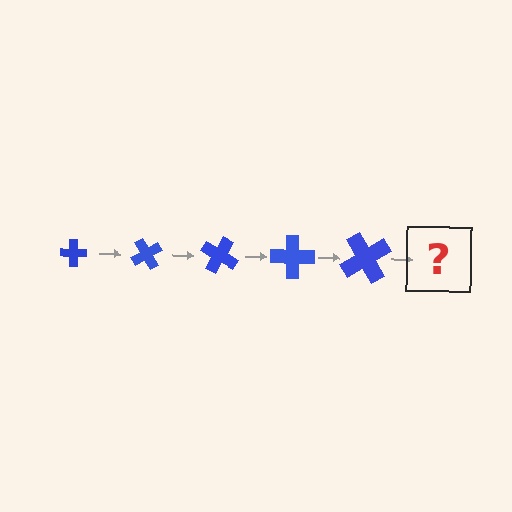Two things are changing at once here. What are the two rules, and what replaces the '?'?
The two rules are that the cross grows larger each step and it rotates 60 degrees each step. The '?' should be a cross, larger than the previous one and rotated 300 degrees from the start.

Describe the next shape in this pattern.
It should be a cross, larger than the previous one and rotated 300 degrees from the start.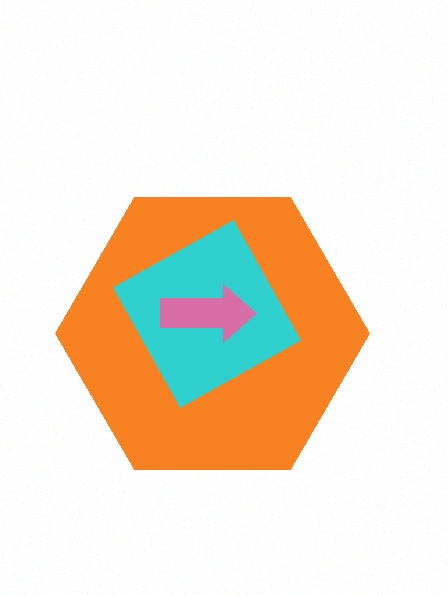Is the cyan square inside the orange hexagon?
Yes.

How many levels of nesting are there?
3.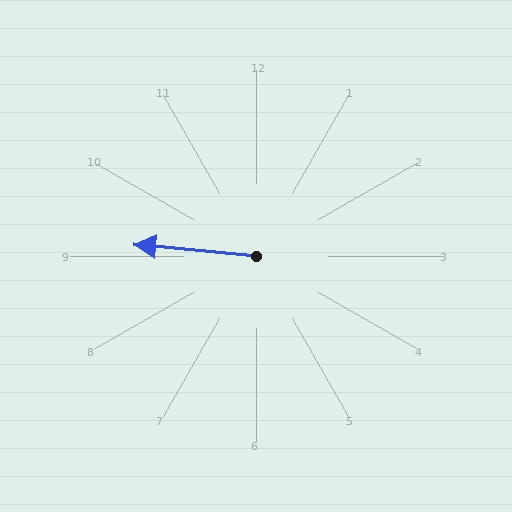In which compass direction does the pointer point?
West.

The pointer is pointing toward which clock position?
Roughly 9 o'clock.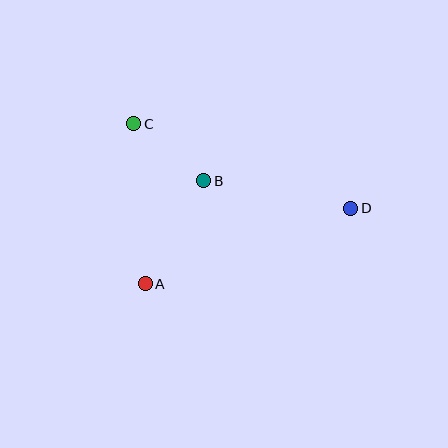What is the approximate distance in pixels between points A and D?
The distance between A and D is approximately 219 pixels.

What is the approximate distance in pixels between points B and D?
The distance between B and D is approximately 150 pixels.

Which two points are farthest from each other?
Points C and D are farthest from each other.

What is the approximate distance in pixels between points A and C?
The distance between A and C is approximately 161 pixels.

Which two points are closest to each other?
Points B and C are closest to each other.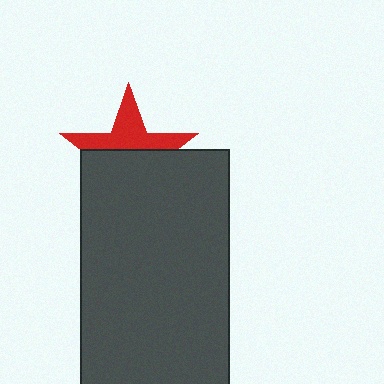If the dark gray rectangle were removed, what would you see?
You would see the complete red star.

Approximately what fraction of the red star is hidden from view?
Roughly 55% of the red star is hidden behind the dark gray rectangle.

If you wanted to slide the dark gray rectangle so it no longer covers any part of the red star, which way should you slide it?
Slide it down — that is the most direct way to separate the two shapes.